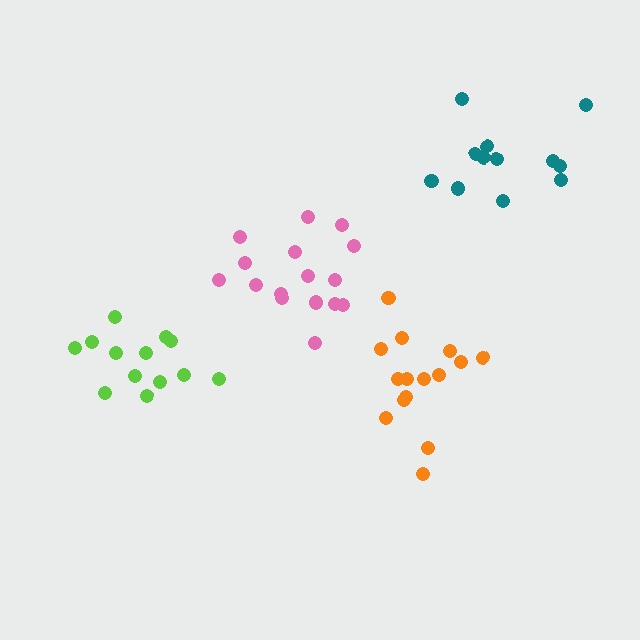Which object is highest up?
The teal cluster is topmost.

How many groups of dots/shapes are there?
There are 4 groups.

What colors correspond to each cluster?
The clusters are colored: teal, pink, orange, lime.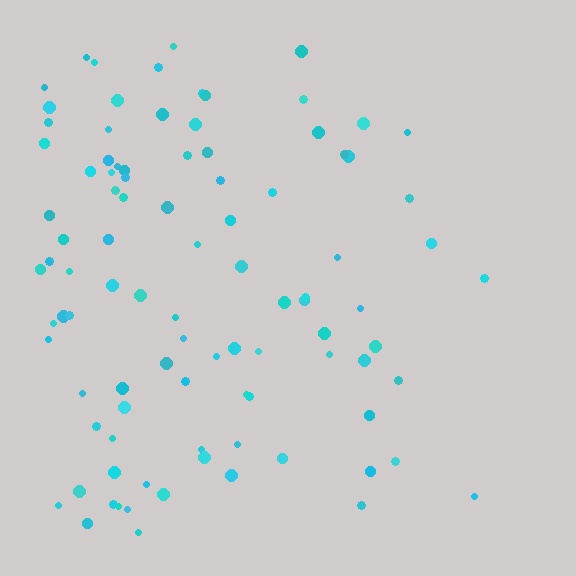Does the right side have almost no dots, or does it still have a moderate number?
Still a moderate number, just noticeably fewer than the left.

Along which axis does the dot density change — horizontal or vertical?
Horizontal.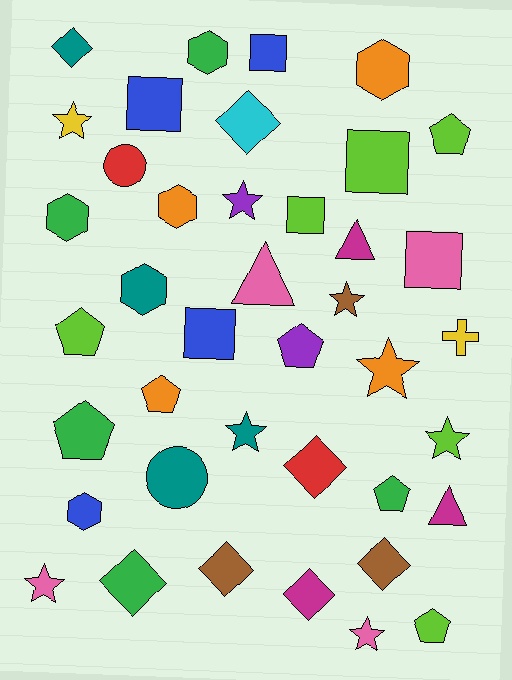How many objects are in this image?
There are 40 objects.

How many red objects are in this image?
There are 2 red objects.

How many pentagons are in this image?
There are 7 pentagons.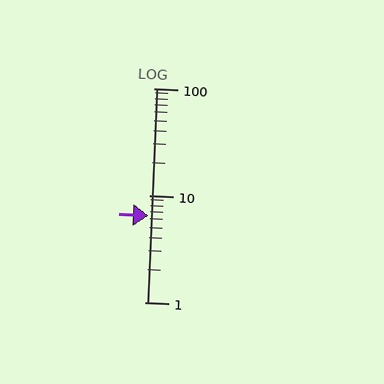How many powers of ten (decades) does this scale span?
The scale spans 2 decades, from 1 to 100.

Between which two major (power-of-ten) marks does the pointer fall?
The pointer is between 1 and 10.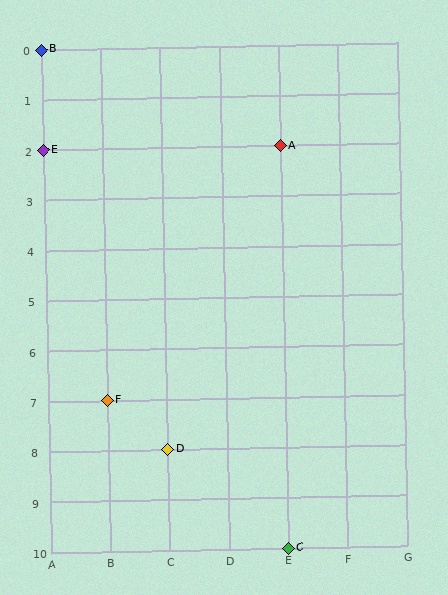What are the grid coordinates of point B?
Point B is at grid coordinates (A, 0).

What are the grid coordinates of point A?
Point A is at grid coordinates (E, 2).